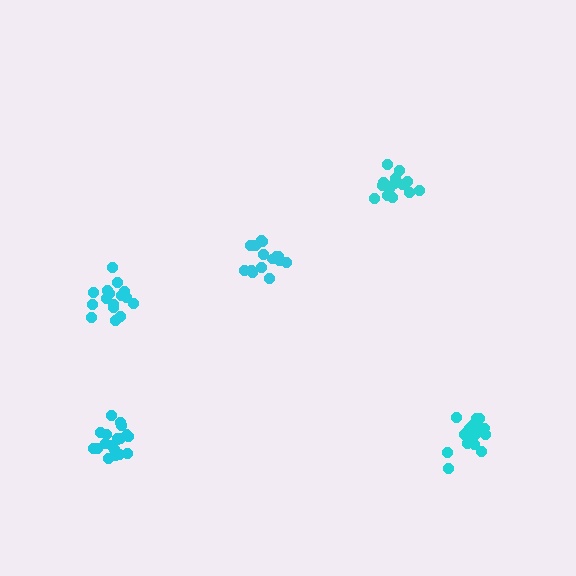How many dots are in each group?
Group 1: 15 dots, Group 2: 17 dots, Group 3: 19 dots, Group 4: 19 dots, Group 5: 14 dots (84 total).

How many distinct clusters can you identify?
There are 5 distinct clusters.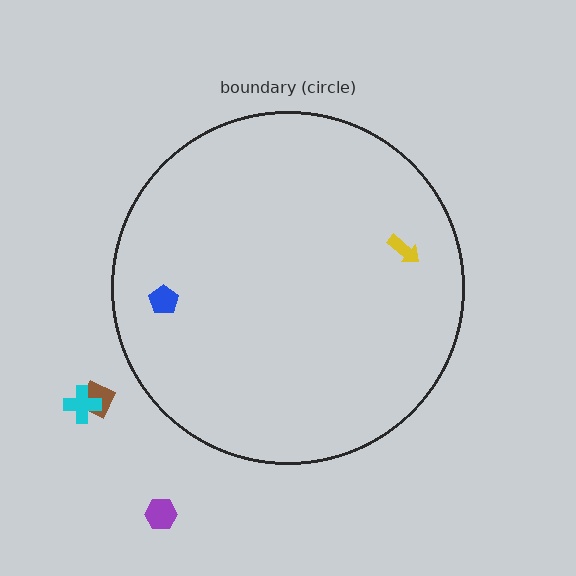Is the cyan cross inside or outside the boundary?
Outside.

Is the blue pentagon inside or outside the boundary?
Inside.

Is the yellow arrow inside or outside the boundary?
Inside.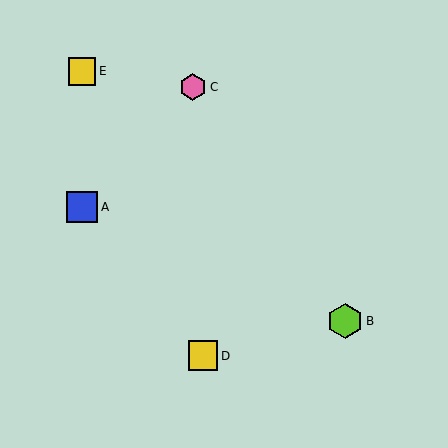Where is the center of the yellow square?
The center of the yellow square is at (203, 356).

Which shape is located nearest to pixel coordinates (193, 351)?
The yellow square (labeled D) at (203, 356) is nearest to that location.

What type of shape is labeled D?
Shape D is a yellow square.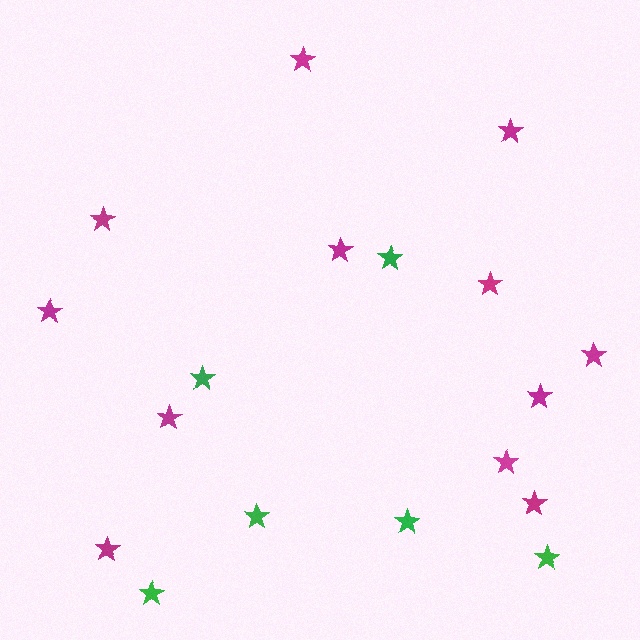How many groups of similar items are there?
There are 2 groups: one group of green stars (6) and one group of magenta stars (12).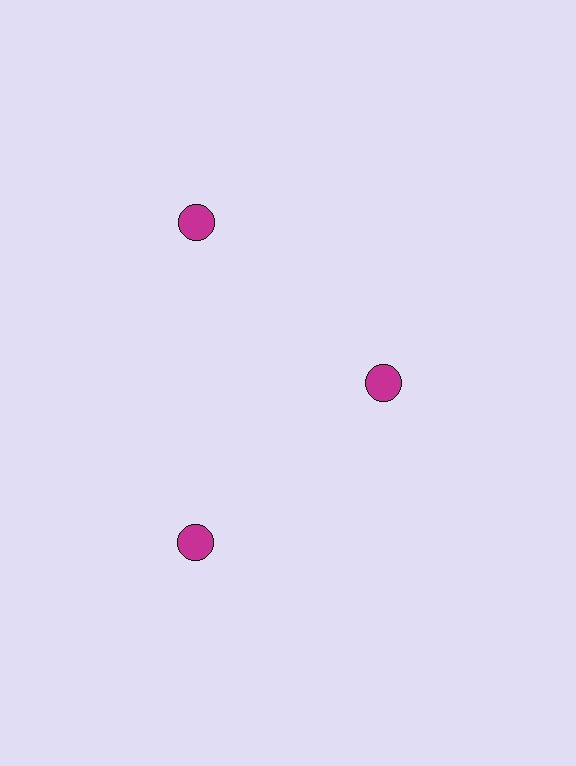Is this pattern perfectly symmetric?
No. The 3 magenta circles are arranged in a ring, but one element near the 3 o'clock position is pulled inward toward the center, breaking the 3-fold rotational symmetry.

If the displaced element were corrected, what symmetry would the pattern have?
It would have 3-fold rotational symmetry — the pattern would map onto itself every 120 degrees.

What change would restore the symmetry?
The symmetry would be restored by moving it outward, back onto the ring so that all 3 circles sit at equal angles and equal distance from the center.